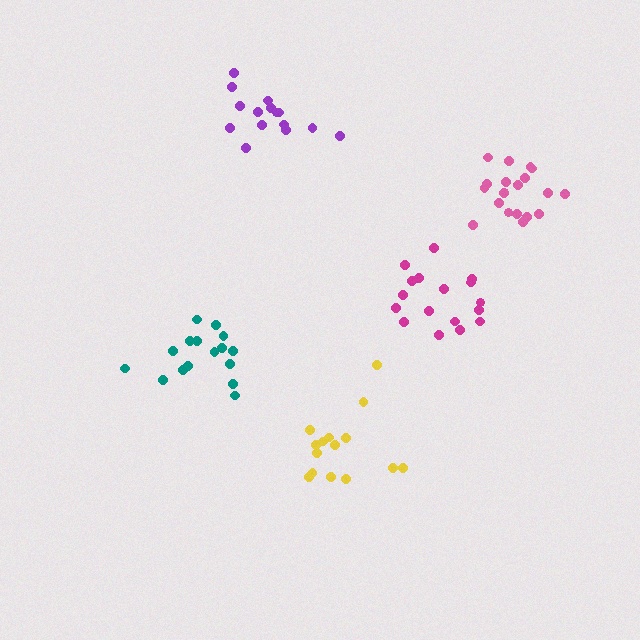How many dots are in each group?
Group 1: 15 dots, Group 2: 17 dots, Group 3: 20 dots, Group 4: 16 dots, Group 5: 15 dots (83 total).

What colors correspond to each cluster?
The clusters are colored: yellow, magenta, pink, teal, purple.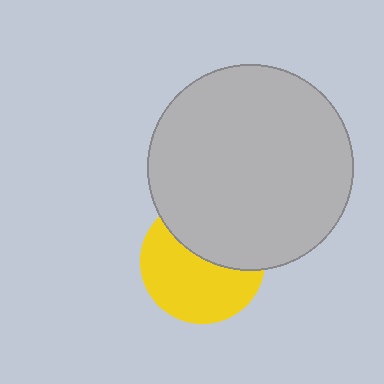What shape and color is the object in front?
The object in front is a light gray circle.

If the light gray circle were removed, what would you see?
You would see the complete yellow circle.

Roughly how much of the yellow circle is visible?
About half of it is visible (roughly 58%).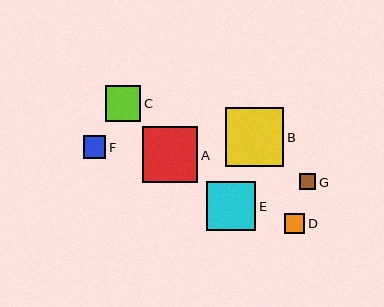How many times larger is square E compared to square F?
Square E is approximately 2.1 times the size of square F.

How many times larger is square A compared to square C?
Square A is approximately 1.6 times the size of square C.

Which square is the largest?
Square B is the largest with a size of approximately 59 pixels.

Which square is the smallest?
Square G is the smallest with a size of approximately 16 pixels.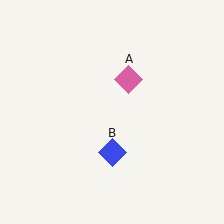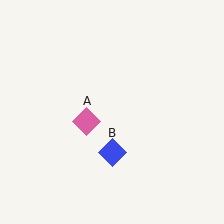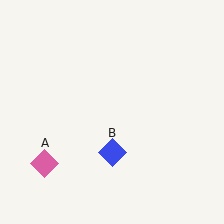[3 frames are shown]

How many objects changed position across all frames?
1 object changed position: pink diamond (object A).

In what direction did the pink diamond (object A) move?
The pink diamond (object A) moved down and to the left.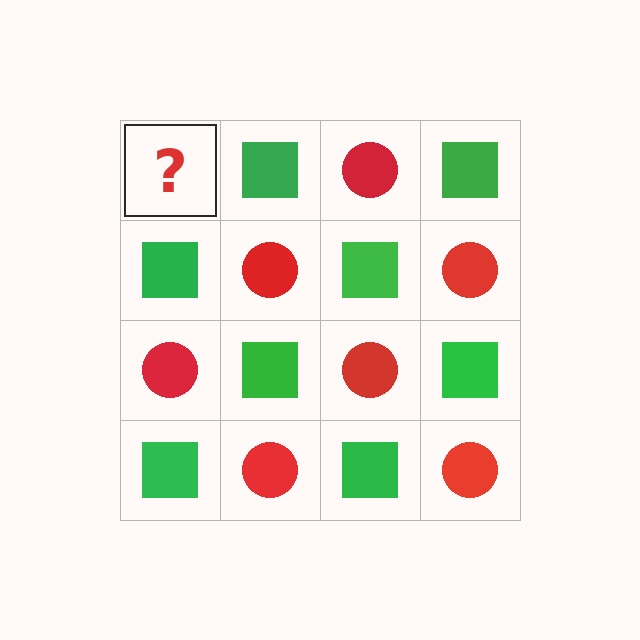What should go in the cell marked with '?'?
The missing cell should contain a red circle.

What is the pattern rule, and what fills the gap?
The rule is that it alternates red circle and green square in a checkerboard pattern. The gap should be filled with a red circle.